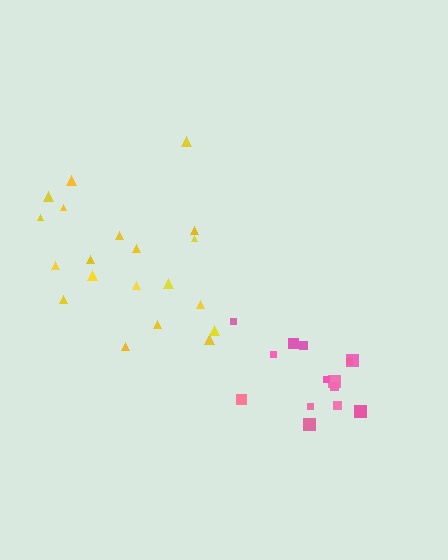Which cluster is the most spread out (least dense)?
Yellow.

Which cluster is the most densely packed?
Pink.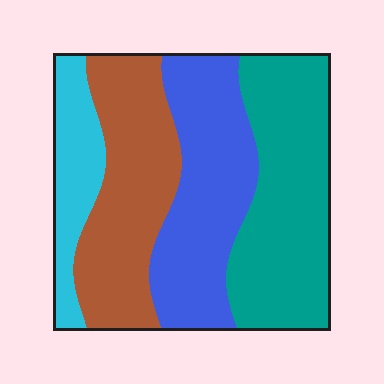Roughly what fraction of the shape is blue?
Blue covers 28% of the shape.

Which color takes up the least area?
Cyan, at roughly 15%.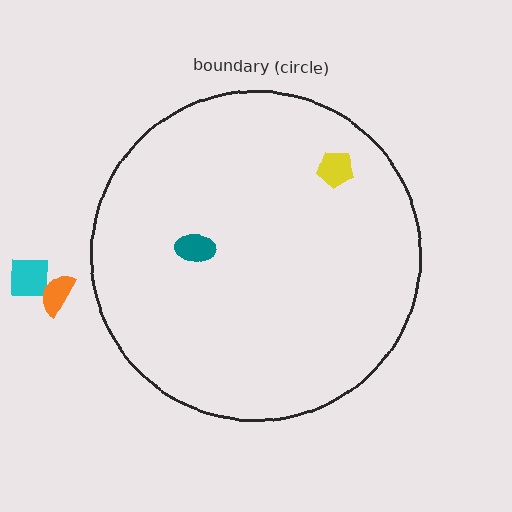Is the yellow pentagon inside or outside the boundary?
Inside.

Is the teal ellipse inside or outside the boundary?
Inside.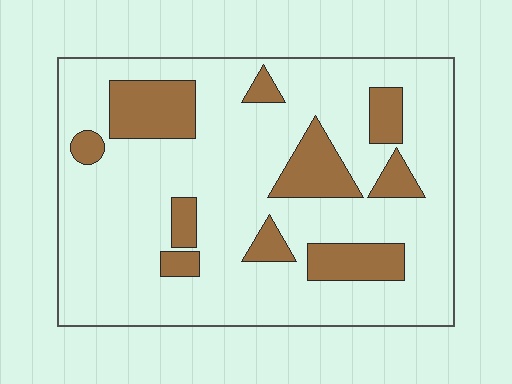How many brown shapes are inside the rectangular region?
10.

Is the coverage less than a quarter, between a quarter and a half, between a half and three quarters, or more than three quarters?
Less than a quarter.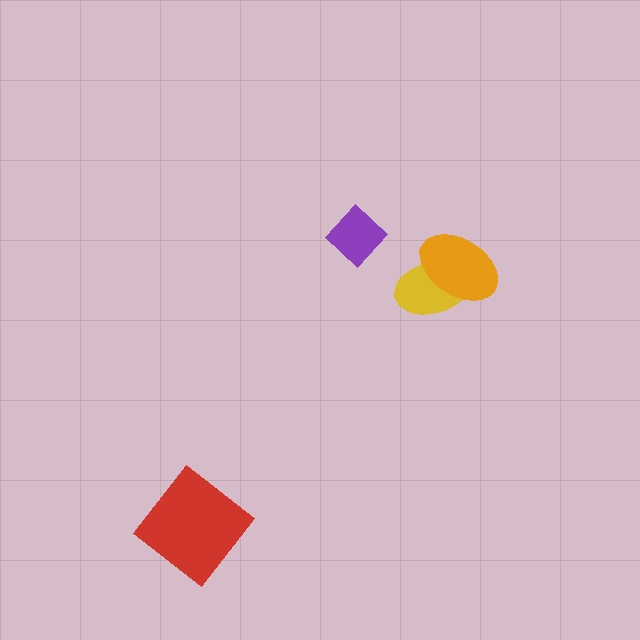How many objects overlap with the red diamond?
0 objects overlap with the red diamond.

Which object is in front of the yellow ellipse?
The orange ellipse is in front of the yellow ellipse.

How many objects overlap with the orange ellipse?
1 object overlaps with the orange ellipse.